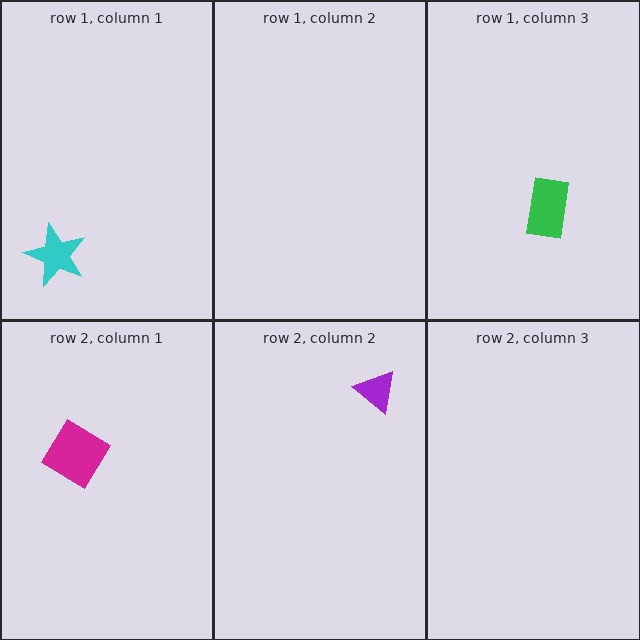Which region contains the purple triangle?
The row 2, column 2 region.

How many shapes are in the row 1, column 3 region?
1.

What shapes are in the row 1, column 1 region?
The cyan star.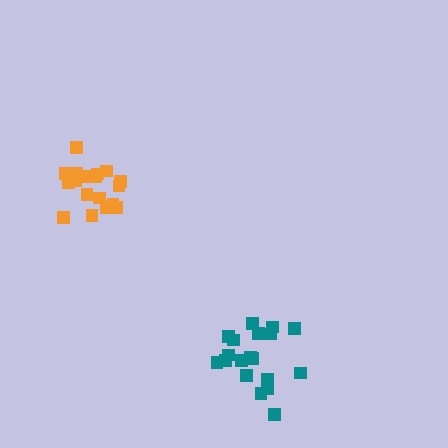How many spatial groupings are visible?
There are 2 spatial groupings.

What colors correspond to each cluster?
The clusters are colored: teal, orange.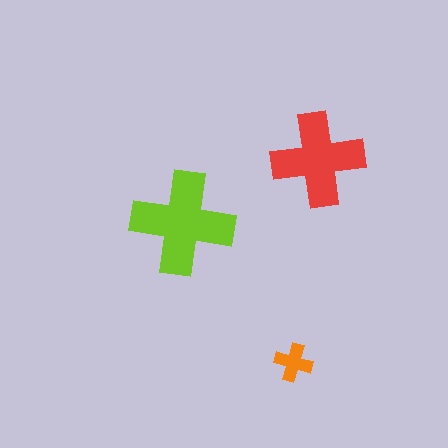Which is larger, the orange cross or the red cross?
The red one.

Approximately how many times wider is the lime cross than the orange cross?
About 2.5 times wider.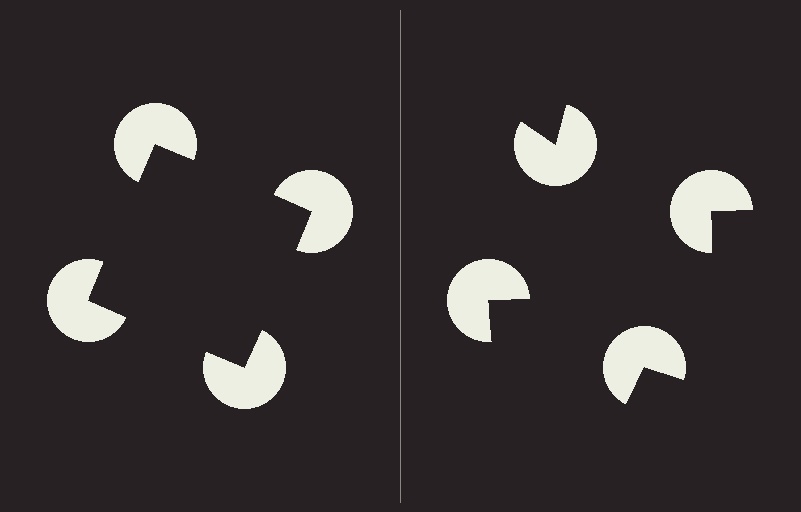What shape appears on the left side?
An illusory square.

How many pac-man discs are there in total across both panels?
8 — 4 on each side.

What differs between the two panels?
The pac-man discs are positioned identically on both sides; only the wedge orientations differ. On the left they align to a square; on the right they are misaligned.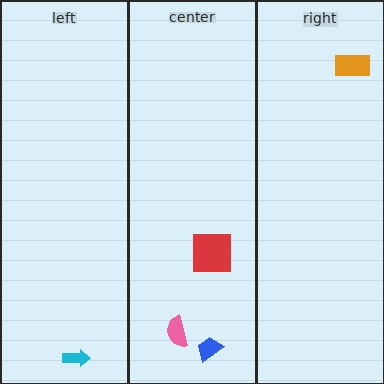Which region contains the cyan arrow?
The left region.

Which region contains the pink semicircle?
The center region.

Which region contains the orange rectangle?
The right region.